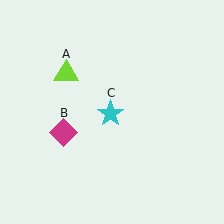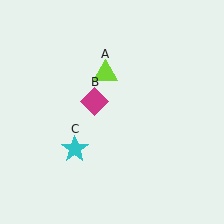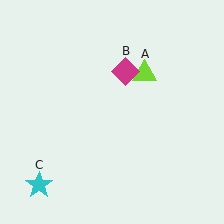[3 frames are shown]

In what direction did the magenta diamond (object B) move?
The magenta diamond (object B) moved up and to the right.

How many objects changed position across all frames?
3 objects changed position: lime triangle (object A), magenta diamond (object B), cyan star (object C).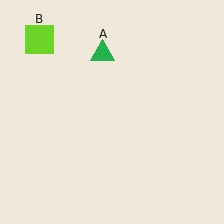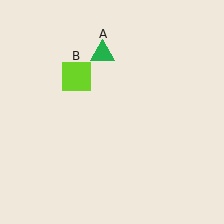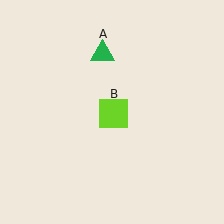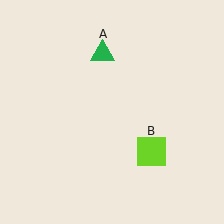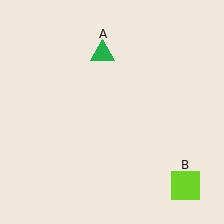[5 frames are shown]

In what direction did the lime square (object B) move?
The lime square (object B) moved down and to the right.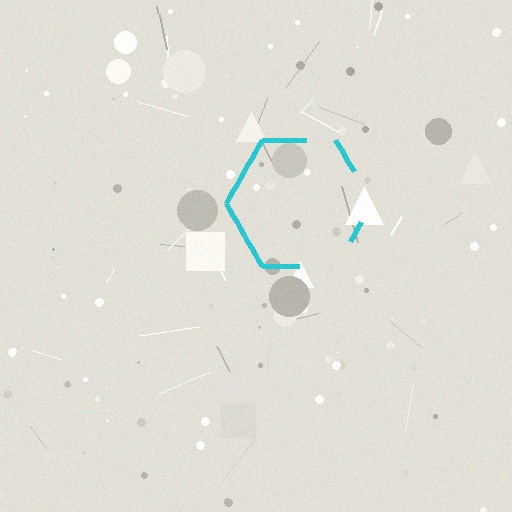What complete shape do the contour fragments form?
The contour fragments form a hexagon.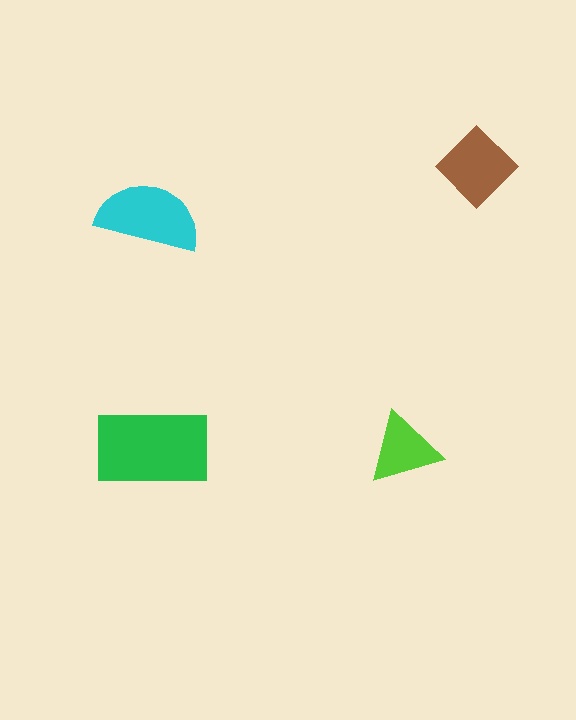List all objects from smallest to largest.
The lime triangle, the brown diamond, the cyan semicircle, the green rectangle.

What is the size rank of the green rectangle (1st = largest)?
1st.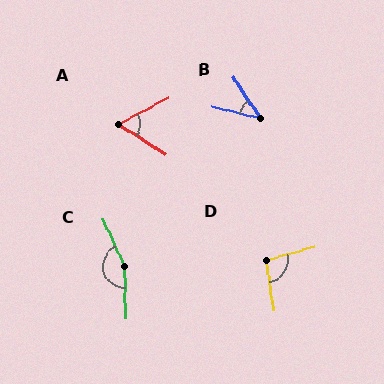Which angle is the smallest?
B, at approximately 43 degrees.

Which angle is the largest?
C, at approximately 158 degrees.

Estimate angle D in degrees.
Approximately 97 degrees.